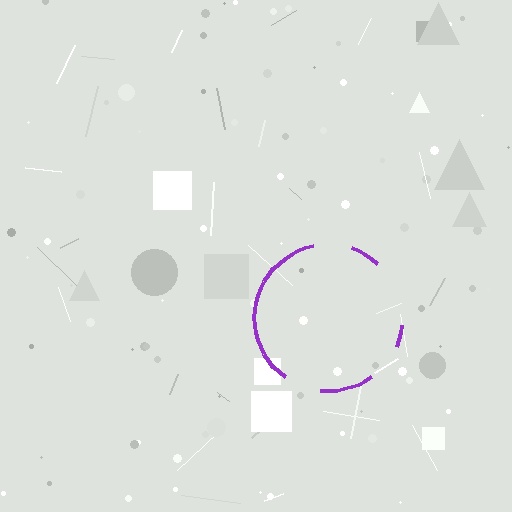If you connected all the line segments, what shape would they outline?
They would outline a circle.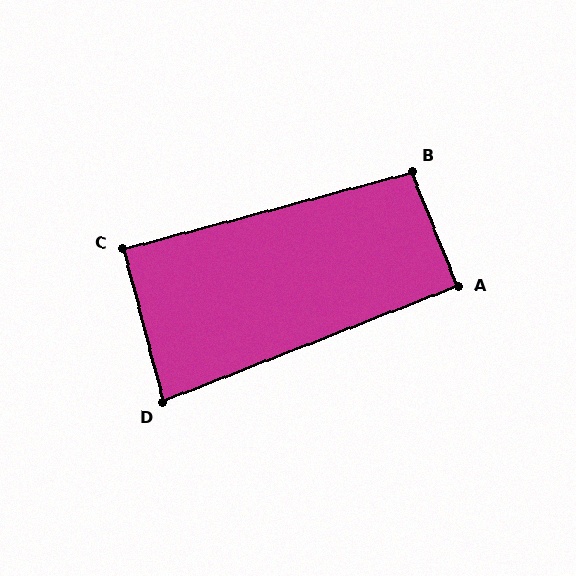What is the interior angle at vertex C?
Approximately 90 degrees (approximately right).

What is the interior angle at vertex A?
Approximately 90 degrees (approximately right).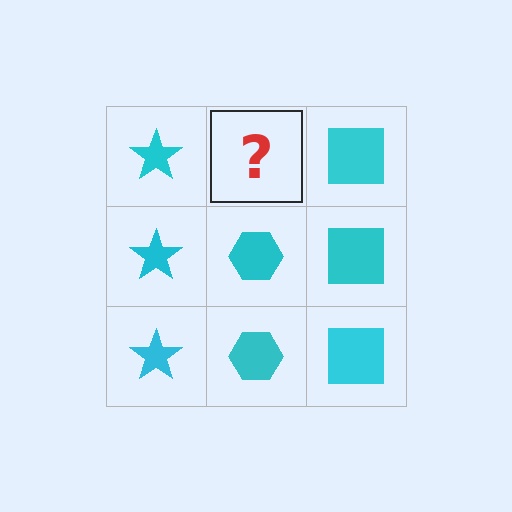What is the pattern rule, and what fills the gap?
The rule is that each column has a consistent shape. The gap should be filled with a cyan hexagon.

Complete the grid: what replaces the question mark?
The question mark should be replaced with a cyan hexagon.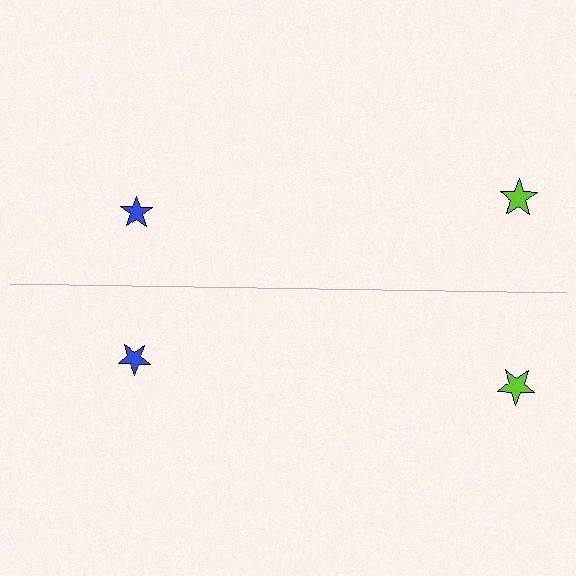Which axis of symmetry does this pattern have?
The pattern has a horizontal axis of symmetry running through the center of the image.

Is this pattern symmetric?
Yes, this pattern has bilateral (reflection) symmetry.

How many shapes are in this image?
There are 4 shapes in this image.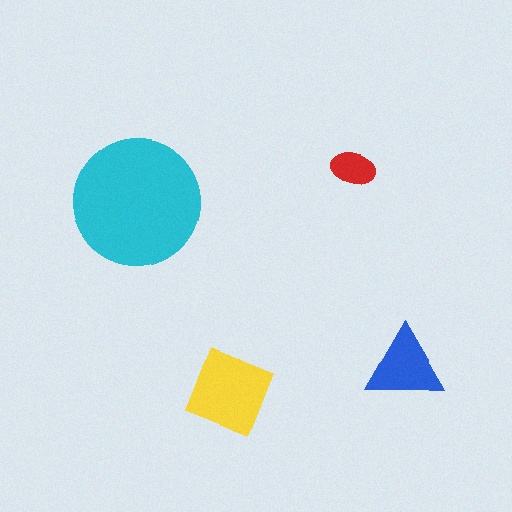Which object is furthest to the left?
The cyan circle is leftmost.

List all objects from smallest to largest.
The red ellipse, the blue triangle, the yellow diamond, the cyan circle.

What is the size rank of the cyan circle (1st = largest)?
1st.